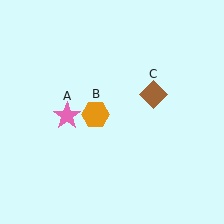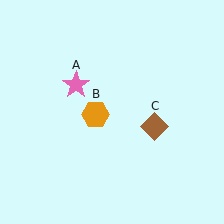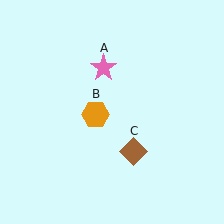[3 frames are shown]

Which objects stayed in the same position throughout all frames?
Orange hexagon (object B) remained stationary.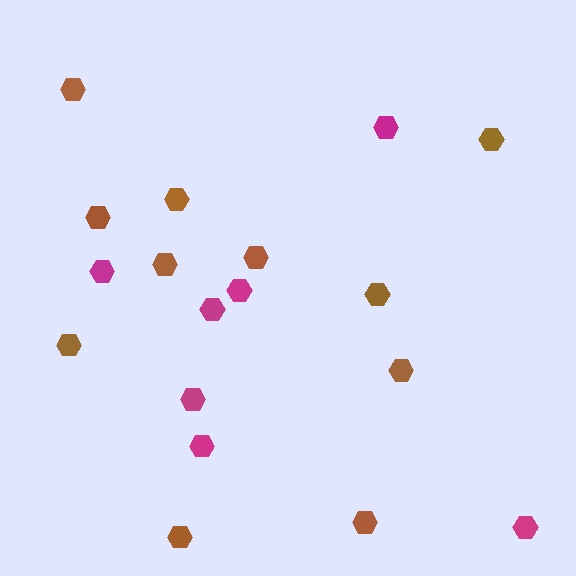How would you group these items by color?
There are 2 groups: one group of magenta hexagons (7) and one group of brown hexagons (11).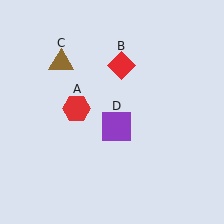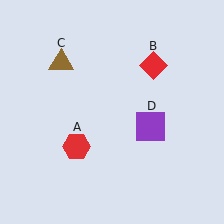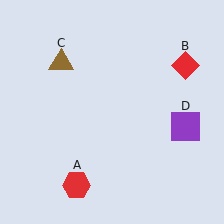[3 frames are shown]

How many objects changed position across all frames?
3 objects changed position: red hexagon (object A), red diamond (object B), purple square (object D).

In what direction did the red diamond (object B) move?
The red diamond (object B) moved right.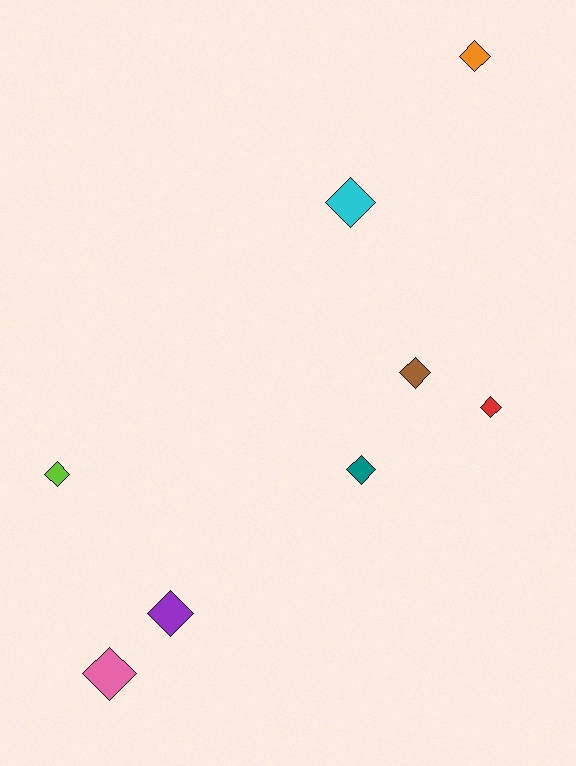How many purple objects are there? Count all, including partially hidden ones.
There is 1 purple object.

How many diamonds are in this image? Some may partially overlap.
There are 8 diamonds.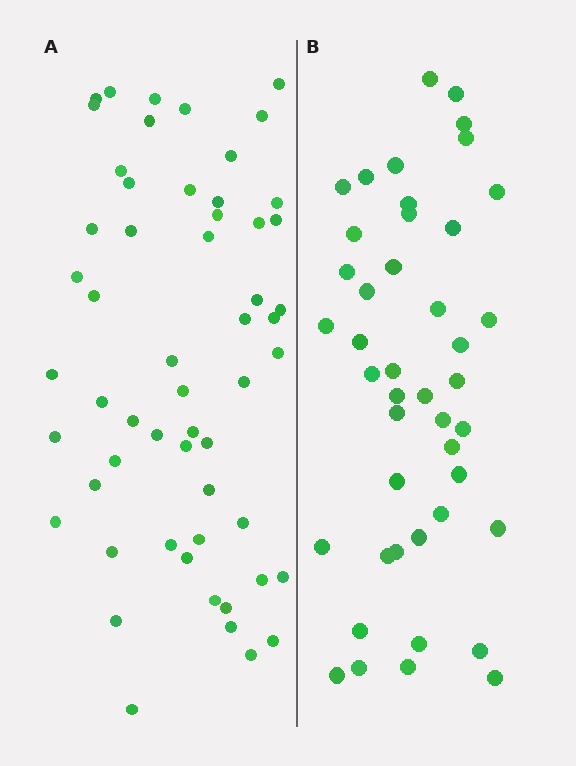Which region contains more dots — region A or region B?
Region A (the left region) has more dots.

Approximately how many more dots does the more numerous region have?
Region A has roughly 12 or so more dots than region B.